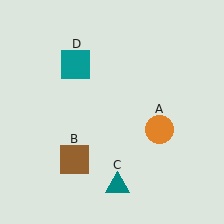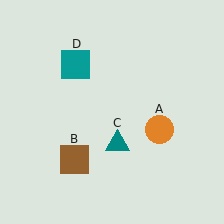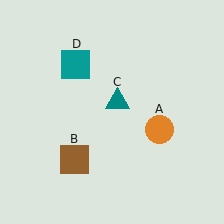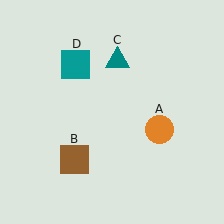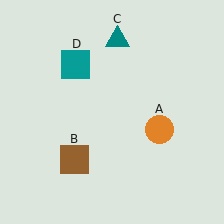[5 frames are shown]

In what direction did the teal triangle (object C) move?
The teal triangle (object C) moved up.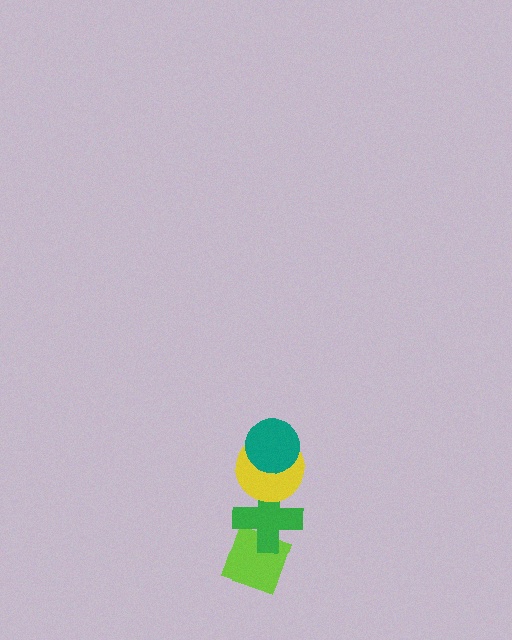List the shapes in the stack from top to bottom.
From top to bottom: the teal circle, the yellow circle, the green cross, the lime diamond.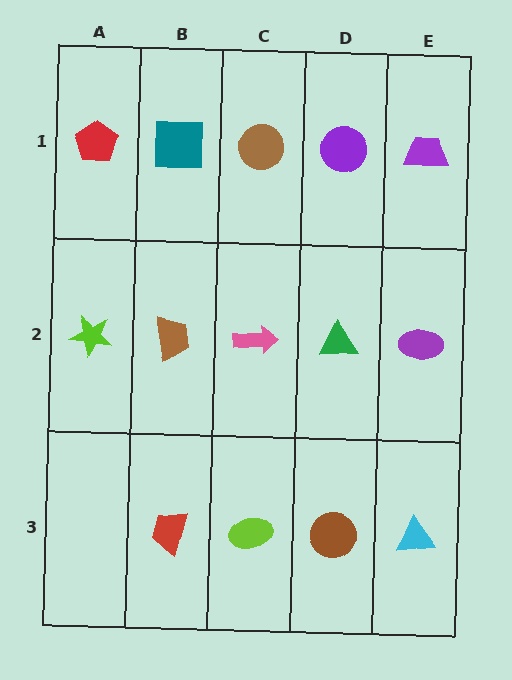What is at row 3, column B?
A red trapezoid.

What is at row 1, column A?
A red pentagon.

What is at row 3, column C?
A lime ellipse.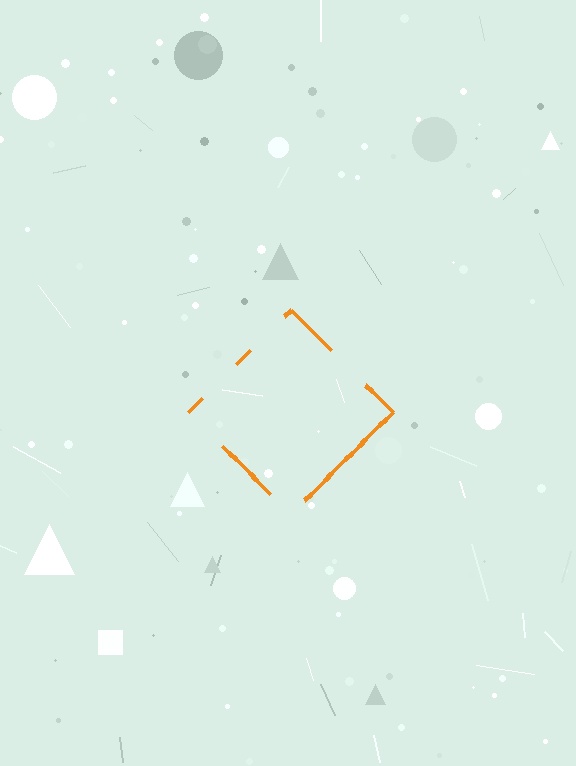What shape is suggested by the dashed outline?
The dashed outline suggests a diamond.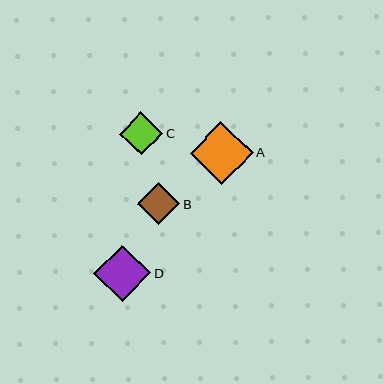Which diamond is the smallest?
Diamond B is the smallest with a size of approximately 43 pixels.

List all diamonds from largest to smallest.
From largest to smallest: A, D, C, B.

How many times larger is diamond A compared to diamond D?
Diamond A is approximately 1.1 times the size of diamond D.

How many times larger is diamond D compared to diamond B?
Diamond D is approximately 1.3 times the size of diamond B.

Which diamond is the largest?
Diamond A is the largest with a size of approximately 63 pixels.